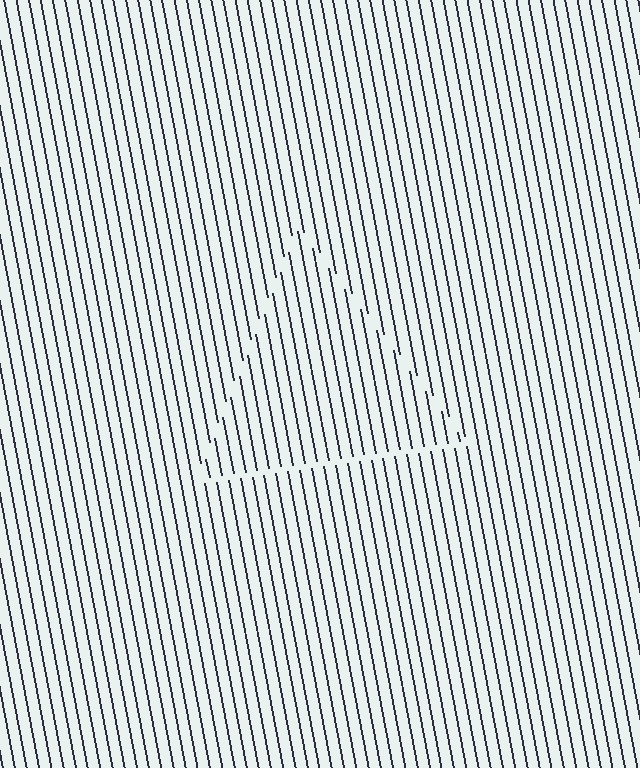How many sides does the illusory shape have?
3 sides — the line-ends trace a triangle.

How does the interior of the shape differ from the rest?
The interior of the shape contains the same grating, shifted by half a period — the contour is defined by the phase discontinuity where line-ends from the inner and outer gratings abut.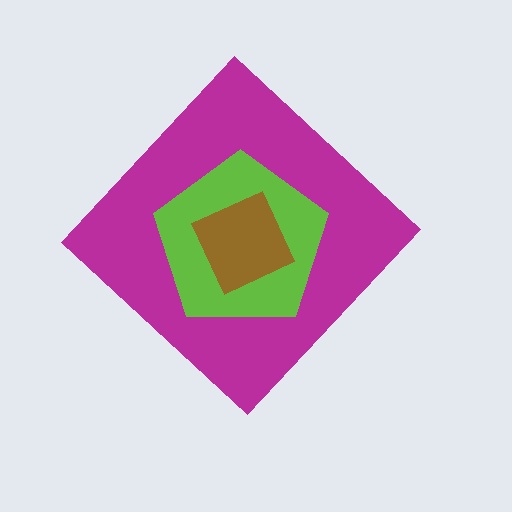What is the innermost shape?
The brown square.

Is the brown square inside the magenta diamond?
Yes.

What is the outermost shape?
The magenta diamond.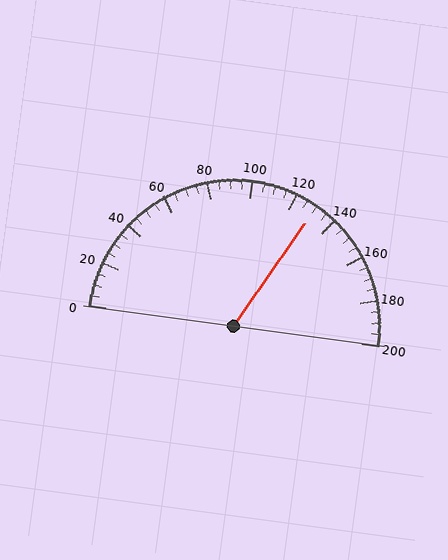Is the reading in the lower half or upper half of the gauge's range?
The reading is in the upper half of the range (0 to 200).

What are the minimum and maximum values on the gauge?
The gauge ranges from 0 to 200.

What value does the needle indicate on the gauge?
The needle indicates approximately 130.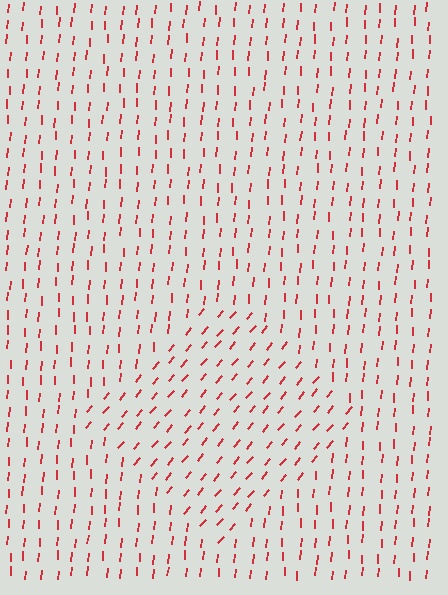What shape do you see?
I see a diamond.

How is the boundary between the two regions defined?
The boundary is defined purely by a change in line orientation (approximately 35 degrees difference). All lines are the same color and thickness.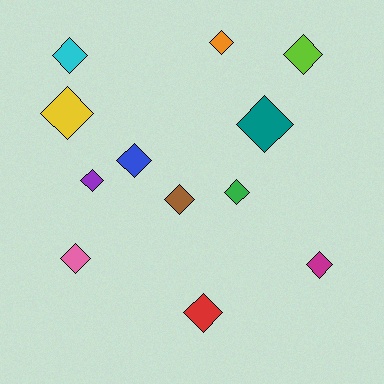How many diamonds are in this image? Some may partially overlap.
There are 12 diamonds.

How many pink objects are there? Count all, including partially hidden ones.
There is 1 pink object.